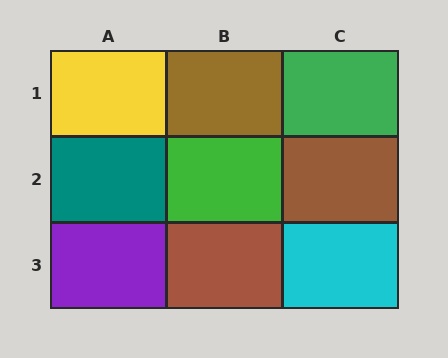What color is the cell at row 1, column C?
Green.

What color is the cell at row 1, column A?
Yellow.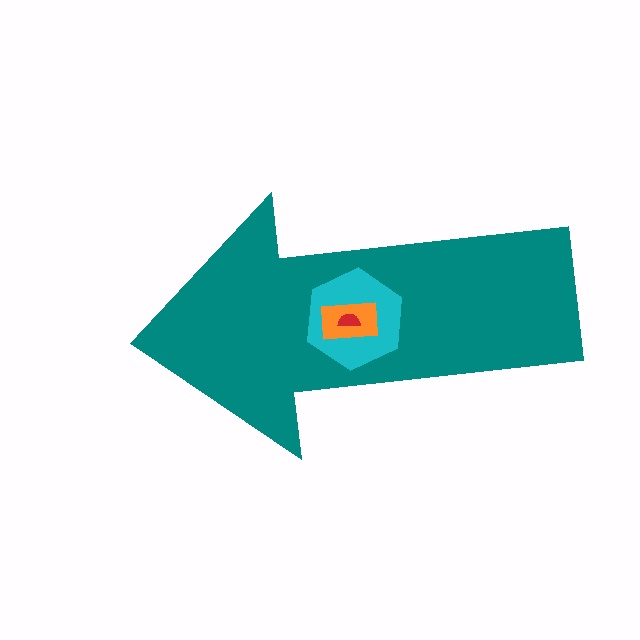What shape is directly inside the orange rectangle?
The red semicircle.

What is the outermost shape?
The teal arrow.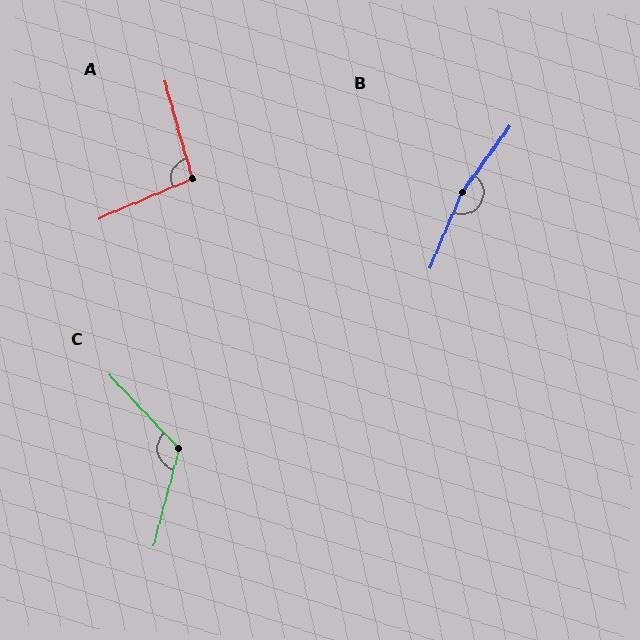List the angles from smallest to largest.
A (97°), C (122°), B (167°).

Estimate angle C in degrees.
Approximately 122 degrees.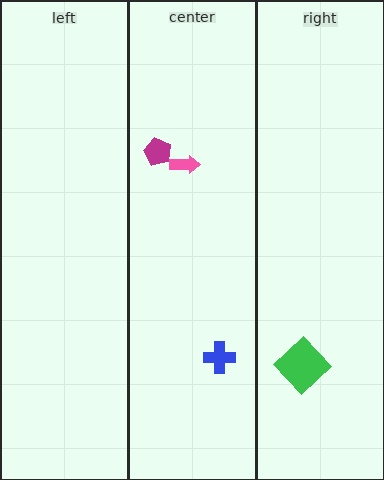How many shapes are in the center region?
3.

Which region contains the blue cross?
The center region.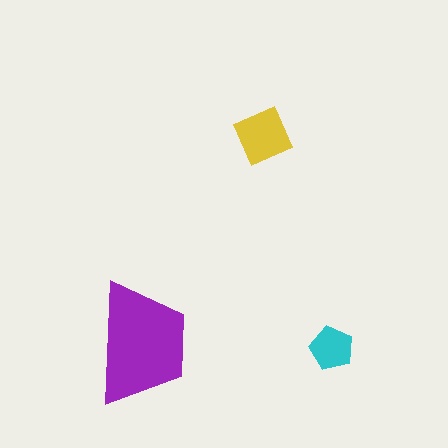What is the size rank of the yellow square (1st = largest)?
2nd.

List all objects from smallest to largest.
The cyan pentagon, the yellow square, the purple trapezoid.